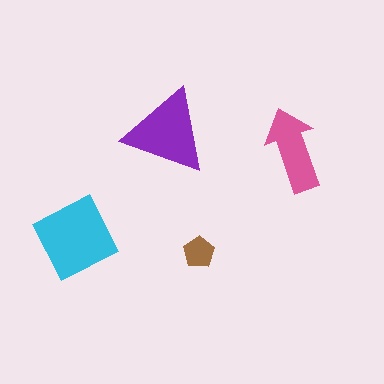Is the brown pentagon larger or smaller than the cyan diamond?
Smaller.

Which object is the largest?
The cyan diamond.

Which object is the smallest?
The brown pentagon.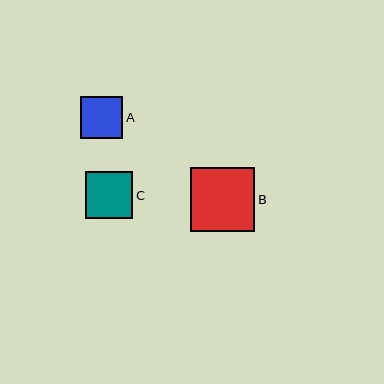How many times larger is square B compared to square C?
Square B is approximately 1.4 times the size of square C.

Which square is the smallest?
Square A is the smallest with a size of approximately 42 pixels.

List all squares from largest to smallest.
From largest to smallest: B, C, A.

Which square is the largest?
Square B is the largest with a size of approximately 64 pixels.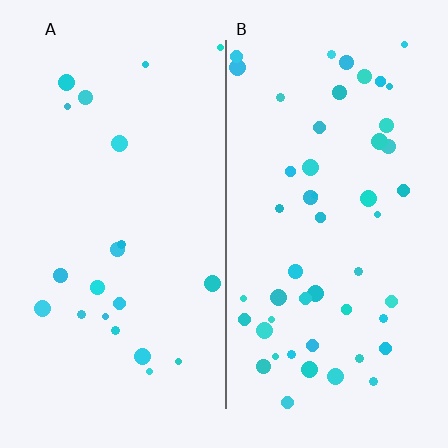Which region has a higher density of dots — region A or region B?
B (the right).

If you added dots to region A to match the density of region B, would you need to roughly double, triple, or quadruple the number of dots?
Approximately double.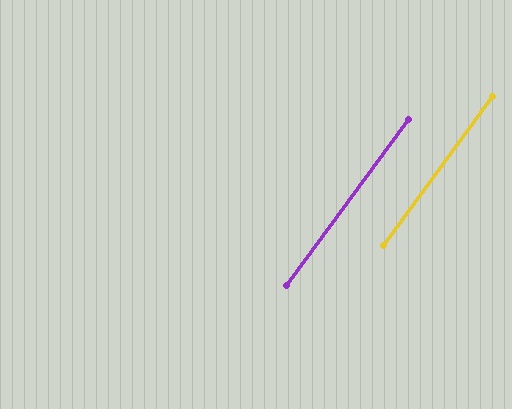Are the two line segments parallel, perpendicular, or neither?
Parallel — their directions differ by only 0.2°.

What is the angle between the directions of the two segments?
Approximately 0 degrees.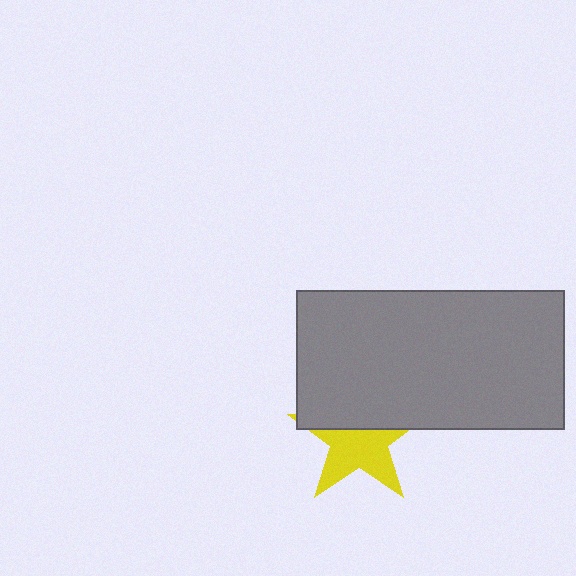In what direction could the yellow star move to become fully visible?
The yellow star could move down. That would shift it out from behind the gray rectangle entirely.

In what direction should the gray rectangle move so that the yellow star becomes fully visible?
The gray rectangle should move up. That is the shortest direction to clear the overlap and leave the yellow star fully visible.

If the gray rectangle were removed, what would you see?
You would see the complete yellow star.